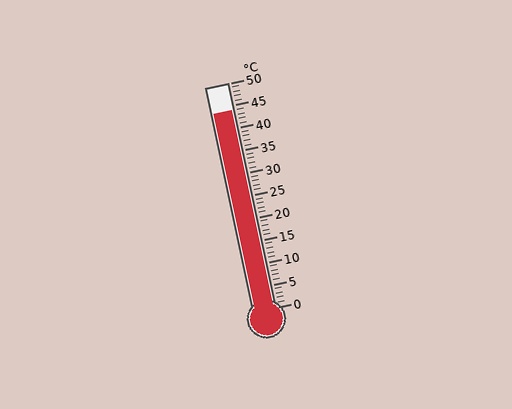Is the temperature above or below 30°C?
The temperature is above 30°C.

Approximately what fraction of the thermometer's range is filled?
The thermometer is filled to approximately 90% of its range.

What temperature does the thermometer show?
The thermometer shows approximately 44°C.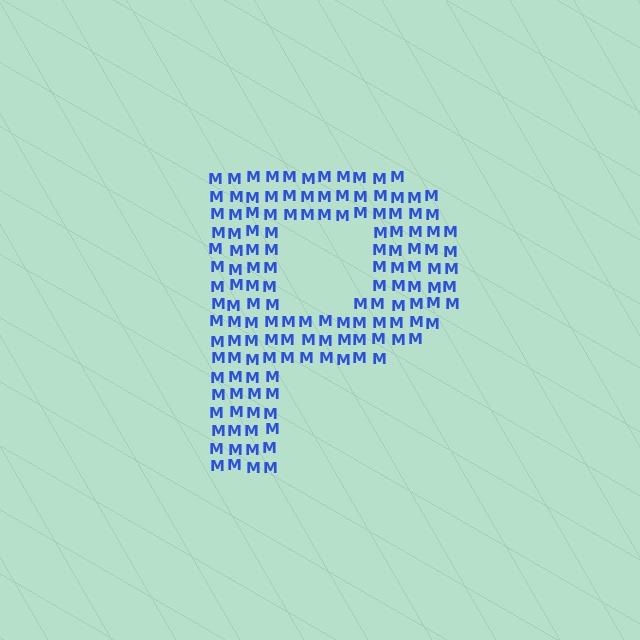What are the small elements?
The small elements are letter M's.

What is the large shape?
The large shape is the letter P.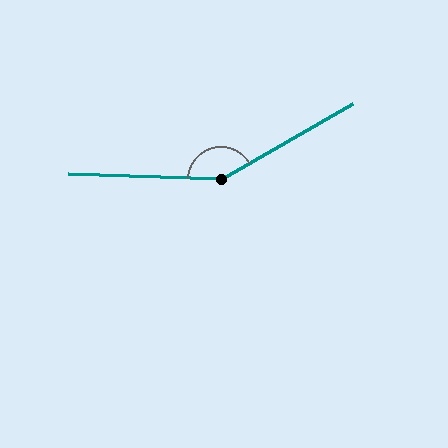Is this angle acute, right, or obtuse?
It is obtuse.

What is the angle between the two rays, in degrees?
Approximately 148 degrees.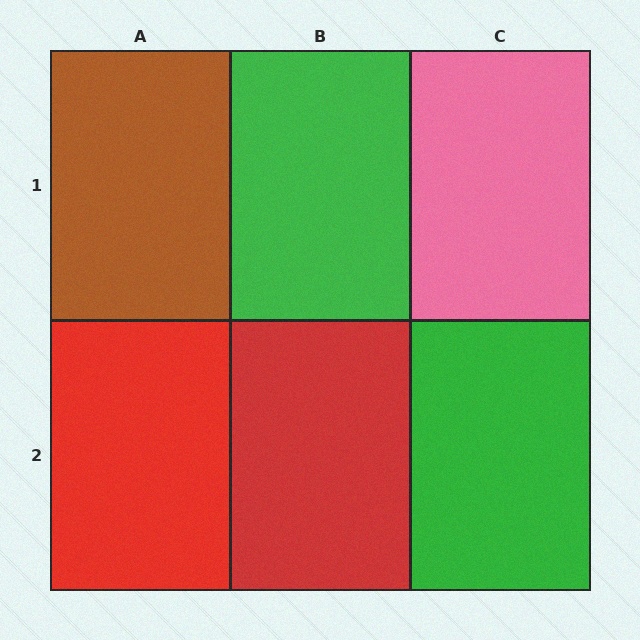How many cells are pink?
1 cell is pink.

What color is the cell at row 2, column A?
Red.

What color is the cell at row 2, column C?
Green.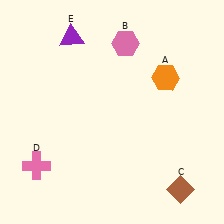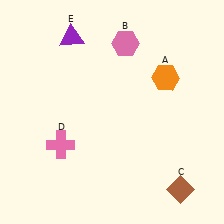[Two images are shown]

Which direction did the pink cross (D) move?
The pink cross (D) moved right.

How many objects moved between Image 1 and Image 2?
1 object moved between the two images.